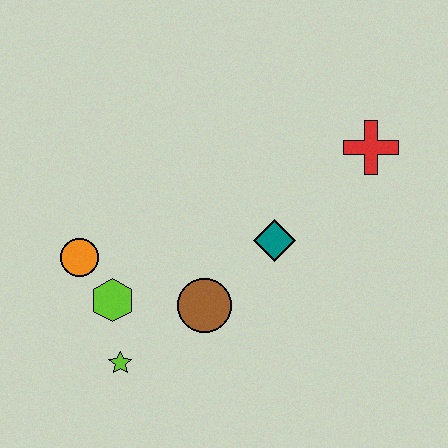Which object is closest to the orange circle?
The lime hexagon is closest to the orange circle.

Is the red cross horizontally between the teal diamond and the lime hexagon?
No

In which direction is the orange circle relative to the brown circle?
The orange circle is to the left of the brown circle.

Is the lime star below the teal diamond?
Yes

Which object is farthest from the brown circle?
The red cross is farthest from the brown circle.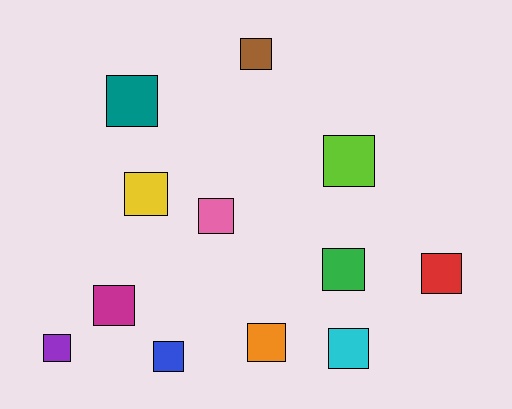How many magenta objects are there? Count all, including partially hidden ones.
There is 1 magenta object.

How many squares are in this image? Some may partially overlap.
There are 12 squares.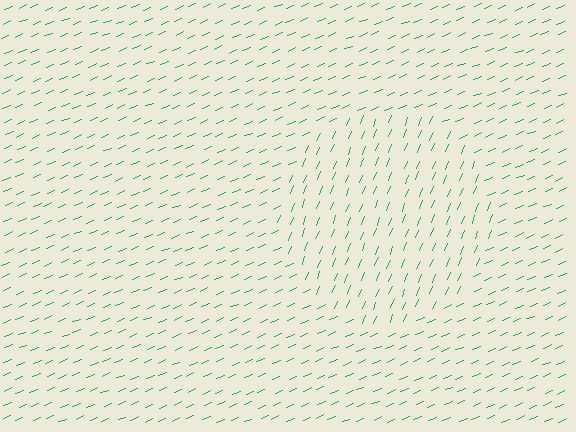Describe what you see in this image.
The image is filled with small green line segments. A circle region in the image has lines oriented differently from the surrounding lines, creating a visible texture boundary.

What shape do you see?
I see a circle.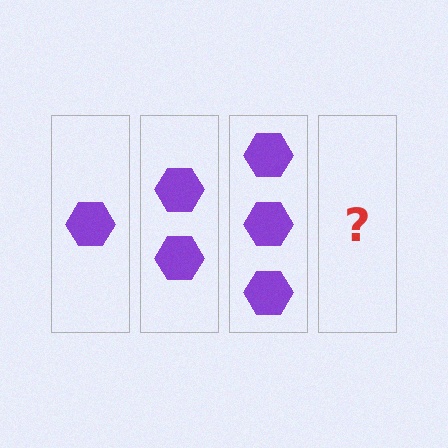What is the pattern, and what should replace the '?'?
The pattern is that each step adds one more hexagon. The '?' should be 4 hexagons.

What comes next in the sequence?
The next element should be 4 hexagons.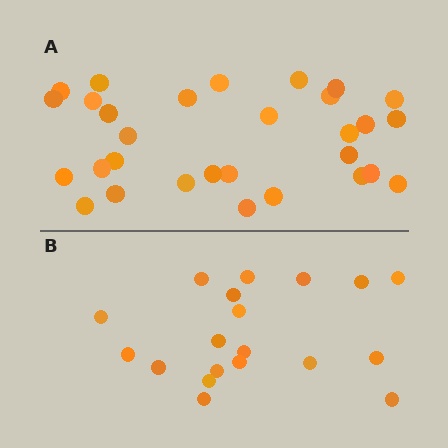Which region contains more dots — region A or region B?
Region A (the top region) has more dots.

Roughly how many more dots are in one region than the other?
Region A has roughly 12 or so more dots than region B.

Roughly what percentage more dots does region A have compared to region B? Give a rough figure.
About 60% more.